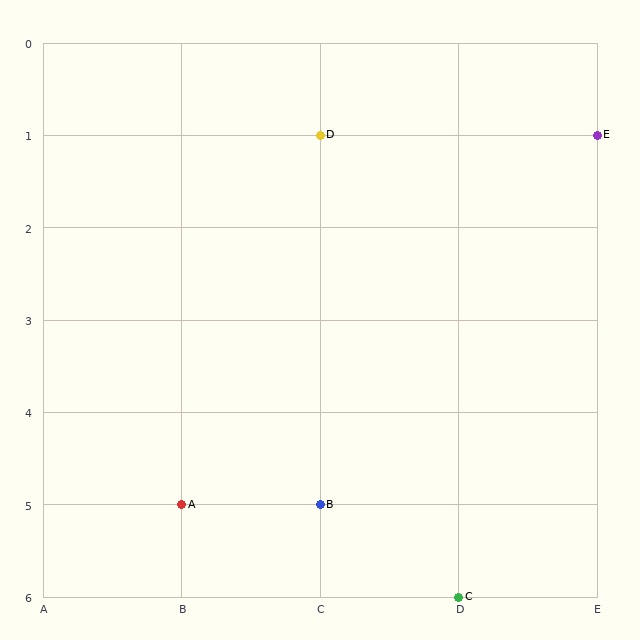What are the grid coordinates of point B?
Point B is at grid coordinates (C, 5).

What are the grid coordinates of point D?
Point D is at grid coordinates (C, 1).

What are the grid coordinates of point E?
Point E is at grid coordinates (E, 1).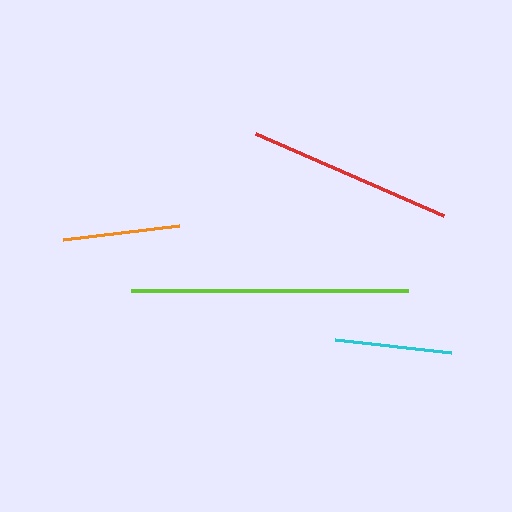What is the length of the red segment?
The red segment is approximately 206 pixels long.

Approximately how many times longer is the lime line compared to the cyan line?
The lime line is approximately 2.4 times the length of the cyan line.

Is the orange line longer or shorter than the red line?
The red line is longer than the orange line.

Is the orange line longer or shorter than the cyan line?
The cyan line is longer than the orange line.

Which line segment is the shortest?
The orange line is the shortest at approximately 116 pixels.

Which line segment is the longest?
The lime line is the longest at approximately 277 pixels.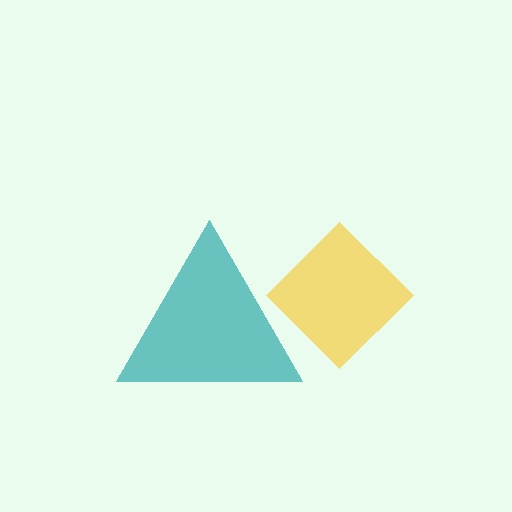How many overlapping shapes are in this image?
There are 2 overlapping shapes in the image.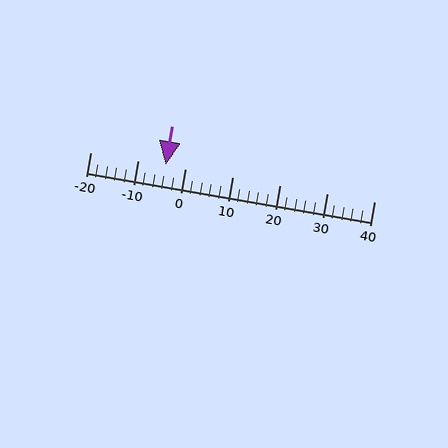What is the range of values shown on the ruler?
The ruler shows values from -20 to 40.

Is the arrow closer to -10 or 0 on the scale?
The arrow is closer to 0.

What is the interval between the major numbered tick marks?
The major tick marks are spaced 10 units apart.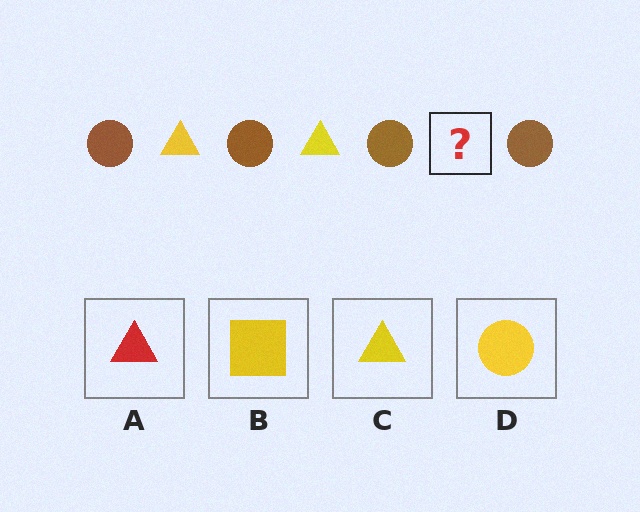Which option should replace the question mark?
Option C.